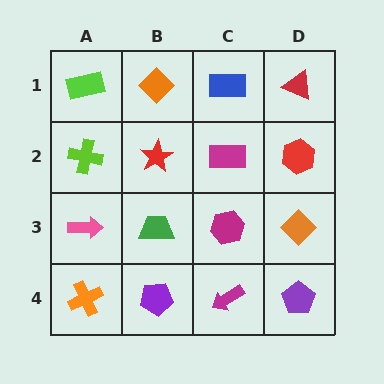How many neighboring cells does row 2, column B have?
4.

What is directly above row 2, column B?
An orange diamond.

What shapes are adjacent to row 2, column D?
A red triangle (row 1, column D), an orange diamond (row 3, column D), a magenta rectangle (row 2, column C).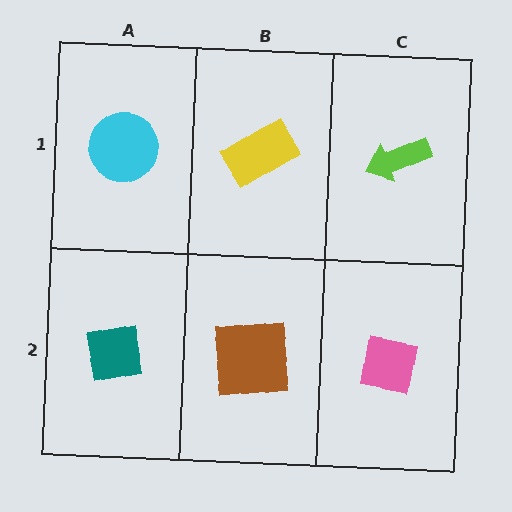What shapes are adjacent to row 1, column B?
A brown square (row 2, column B), a cyan circle (row 1, column A), a lime arrow (row 1, column C).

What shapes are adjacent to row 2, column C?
A lime arrow (row 1, column C), a brown square (row 2, column B).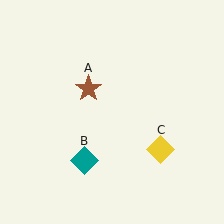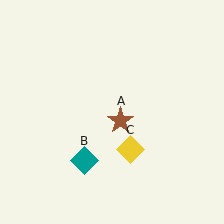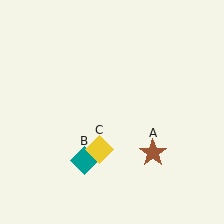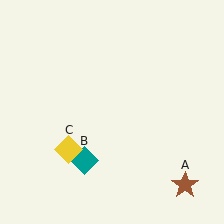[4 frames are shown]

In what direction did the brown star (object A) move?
The brown star (object A) moved down and to the right.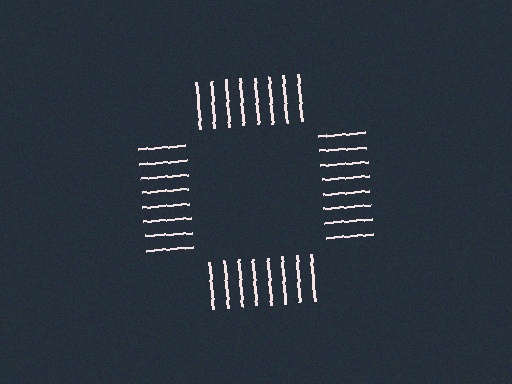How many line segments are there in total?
32 — 8 along each of the 4 edges.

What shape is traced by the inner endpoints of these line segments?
An illusory square — the line segments terminate on its edges but no continuous stroke is drawn.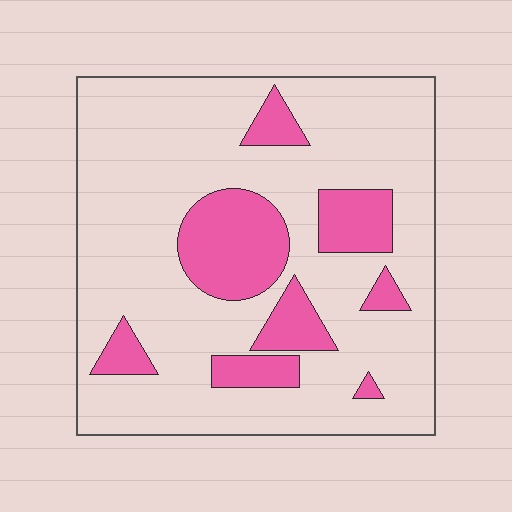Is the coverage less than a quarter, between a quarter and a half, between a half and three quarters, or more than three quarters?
Less than a quarter.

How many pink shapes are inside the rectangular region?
8.